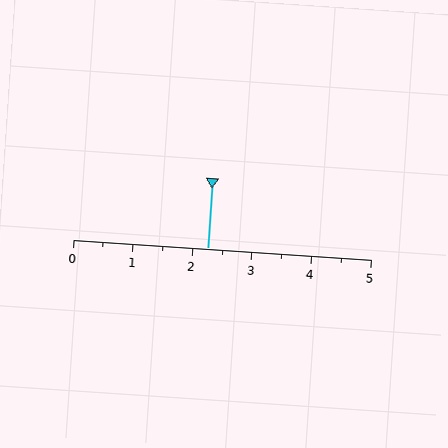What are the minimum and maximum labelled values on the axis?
The axis runs from 0 to 5.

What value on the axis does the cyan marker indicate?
The marker indicates approximately 2.2.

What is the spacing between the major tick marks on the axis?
The major ticks are spaced 1 apart.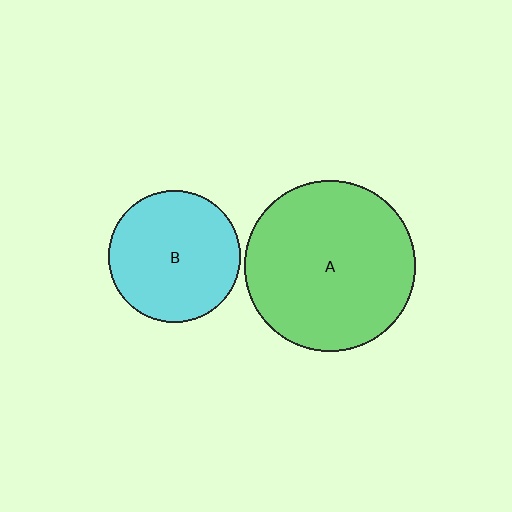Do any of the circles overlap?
No, none of the circles overlap.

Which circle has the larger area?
Circle A (green).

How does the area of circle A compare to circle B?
Approximately 1.7 times.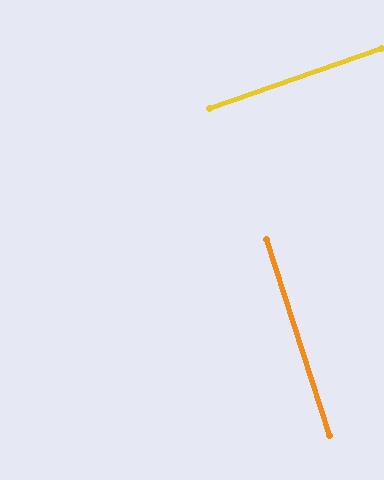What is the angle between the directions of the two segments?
Approximately 89 degrees.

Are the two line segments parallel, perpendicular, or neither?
Perpendicular — they meet at approximately 89°.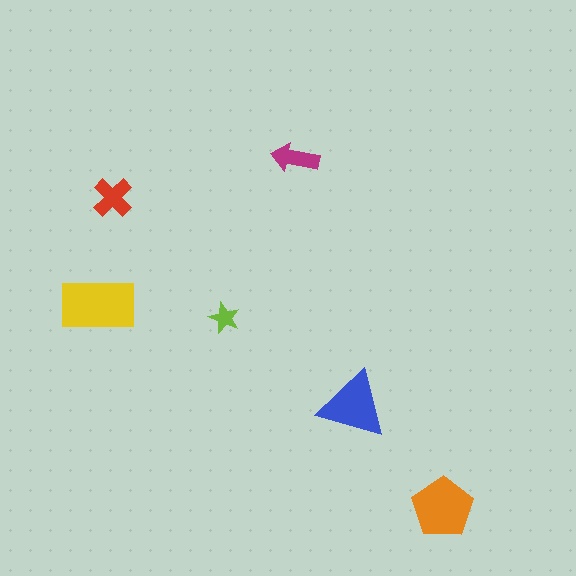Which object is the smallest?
The lime star.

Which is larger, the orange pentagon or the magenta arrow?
The orange pentagon.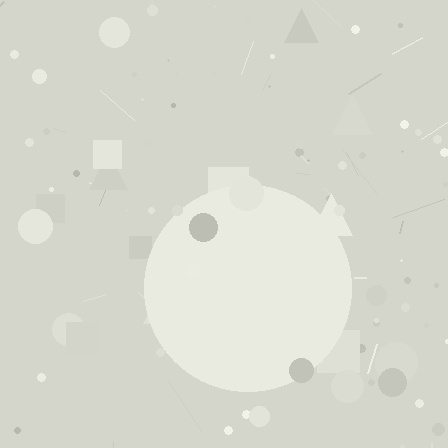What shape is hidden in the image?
A circle is hidden in the image.